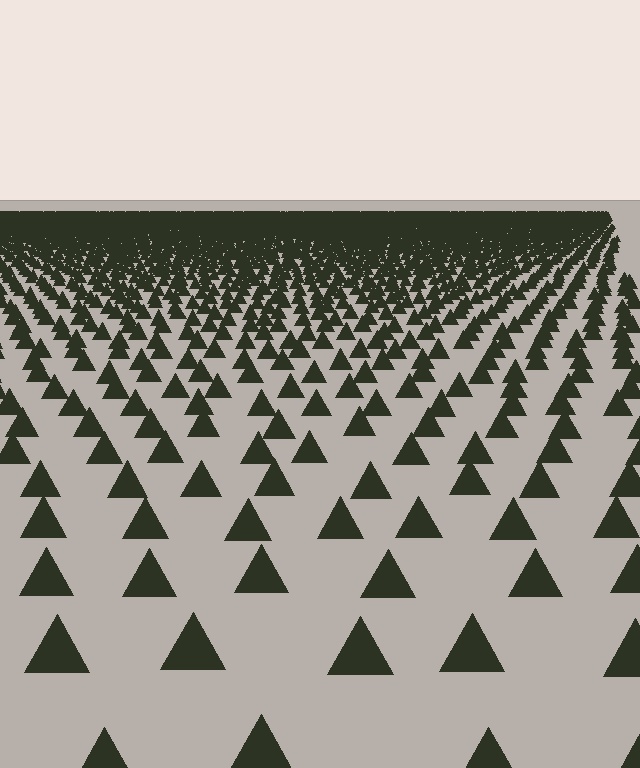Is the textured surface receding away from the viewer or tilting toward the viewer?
The surface is receding away from the viewer. Texture elements get smaller and denser toward the top.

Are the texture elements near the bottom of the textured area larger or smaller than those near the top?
Larger. Near the bottom, elements are closer to the viewer and appear at a bigger on-screen size.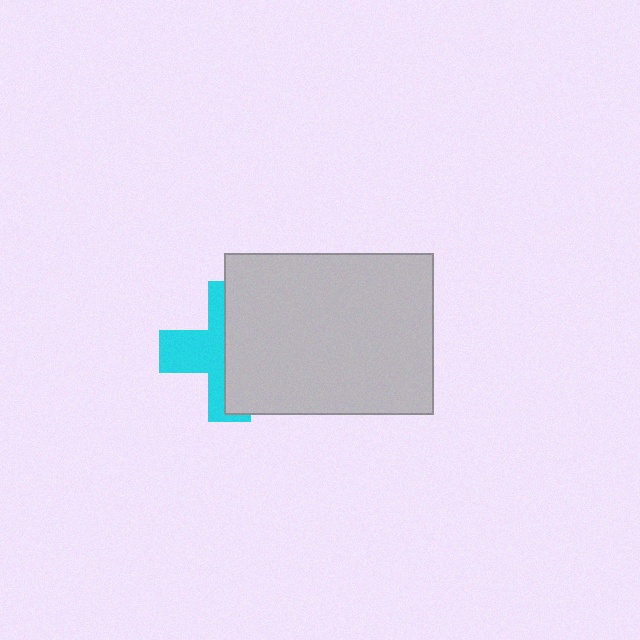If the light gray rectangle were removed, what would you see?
You would see the complete cyan cross.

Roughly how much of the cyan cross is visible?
A small part of it is visible (roughly 44%).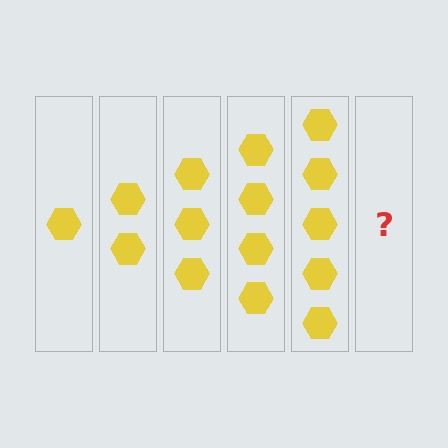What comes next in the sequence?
The next element should be 6 hexagons.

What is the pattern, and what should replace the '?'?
The pattern is that each step adds one more hexagon. The '?' should be 6 hexagons.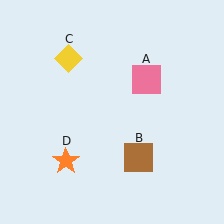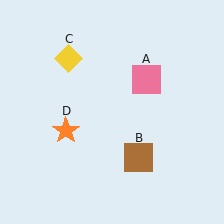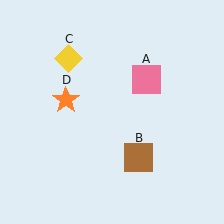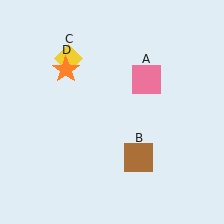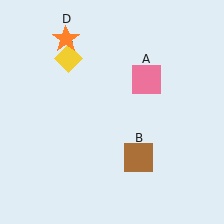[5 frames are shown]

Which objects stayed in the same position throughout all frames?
Pink square (object A) and brown square (object B) and yellow diamond (object C) remained stationary.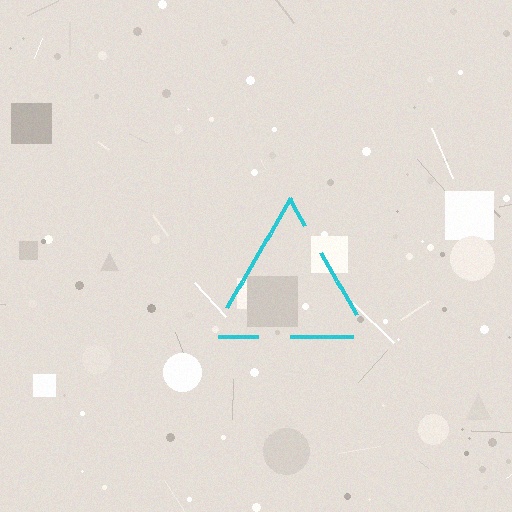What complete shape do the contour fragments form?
The contour fragments form a triangle.